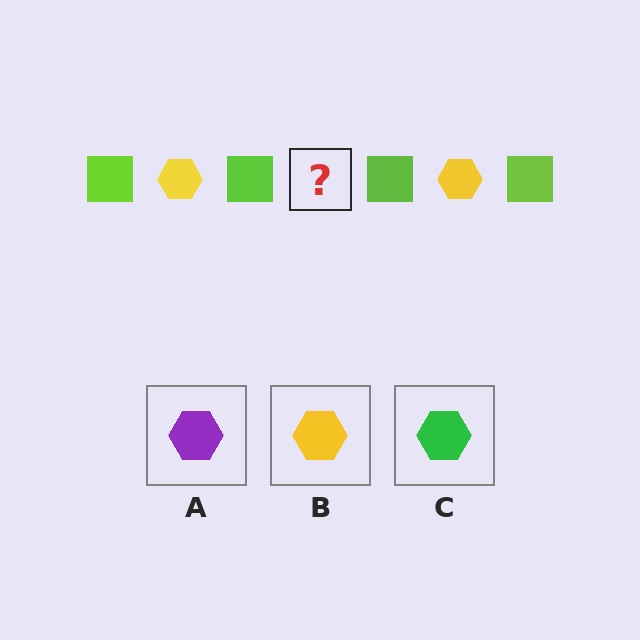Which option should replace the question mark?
Option B.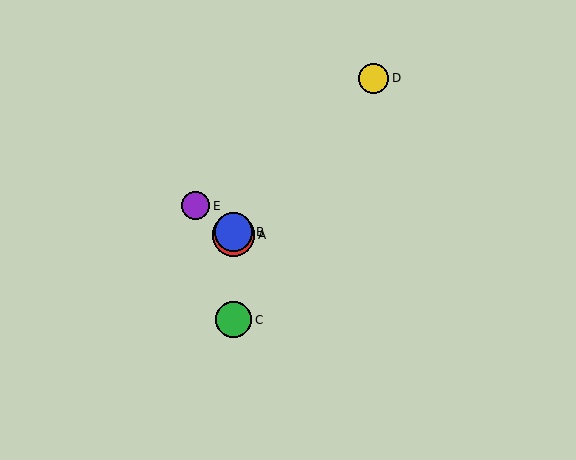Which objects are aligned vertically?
Objects A, B, C are aligned vertically.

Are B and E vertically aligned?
No, B is at x≈234 and E is at x≈195.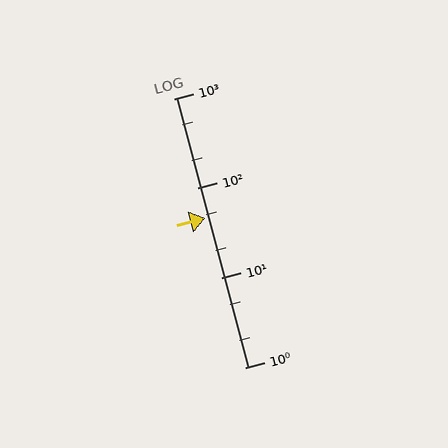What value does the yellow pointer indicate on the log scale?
The pointer indicates approximately 46.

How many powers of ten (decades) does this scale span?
The scale spans 3 decades, from 1 to 1000.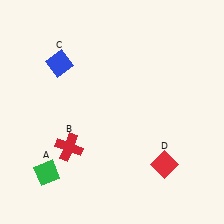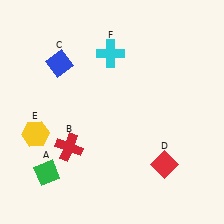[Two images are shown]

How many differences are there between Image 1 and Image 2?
There are 2 differences between the two images.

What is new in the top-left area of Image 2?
A cyan cross (F) was added in the top-left area of Image 2.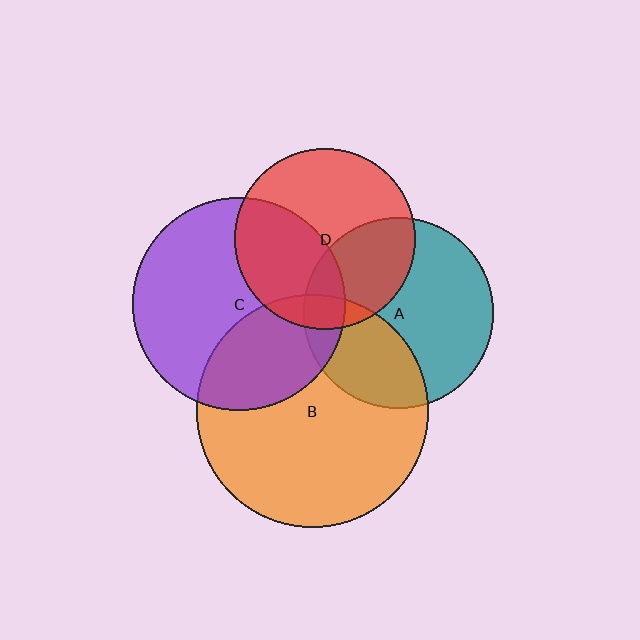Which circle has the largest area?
Circle B (orange).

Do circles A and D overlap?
Yes.